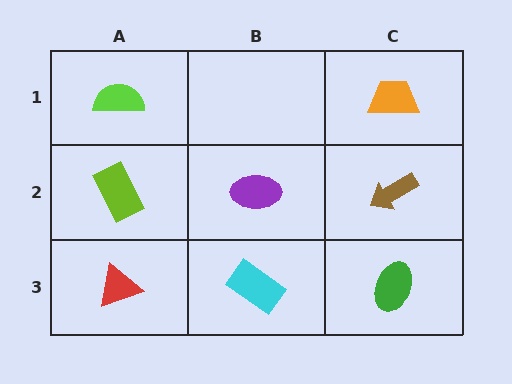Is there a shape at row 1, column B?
No, that cell is empty.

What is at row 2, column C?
A brown arrow.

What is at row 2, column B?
A purple ellipse.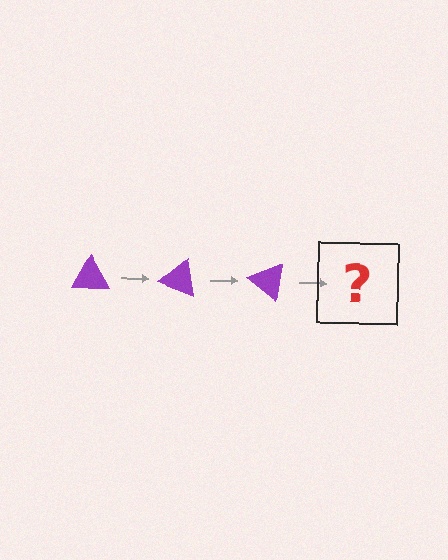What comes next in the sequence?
The next element should be a purple triangle rotated 60 degrees.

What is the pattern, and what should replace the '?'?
The pattern is that the triangle rotates 20 degrees each step. The '?' should be a purple triangle rotated 60 degrees.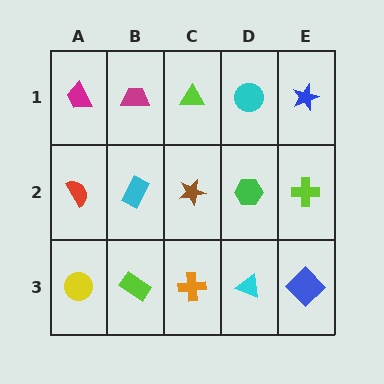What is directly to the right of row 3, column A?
A lime rectangle.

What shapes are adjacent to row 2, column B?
A magenta trapezoid (row 1, column B), a lime rectangle (row 3, column B), a red semicircle (row 2, column A), a brown star (row 2, column C).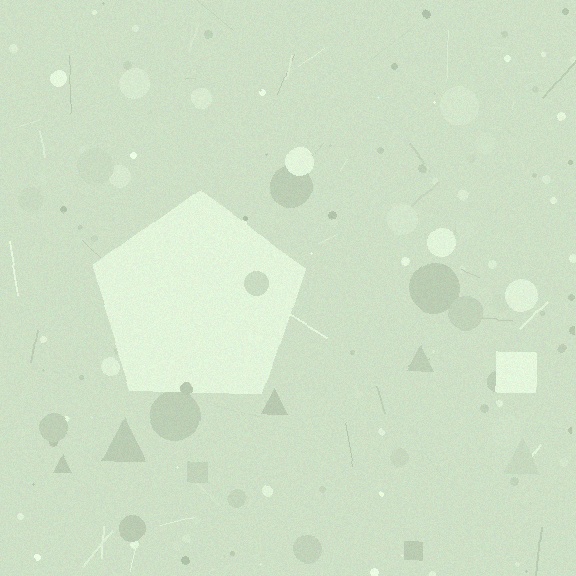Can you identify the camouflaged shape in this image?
The camouflaged shape is a pentagon.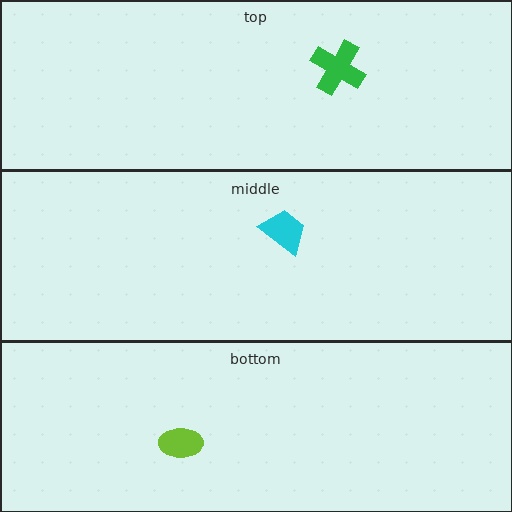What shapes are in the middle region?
The cyan trapezoid.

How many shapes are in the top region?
1.